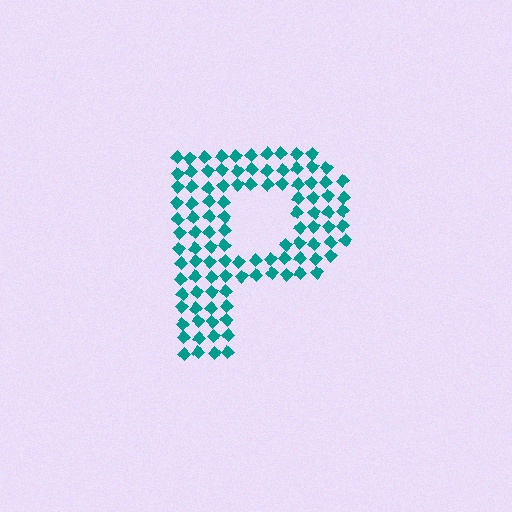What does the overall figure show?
The overall figure shows the letter P.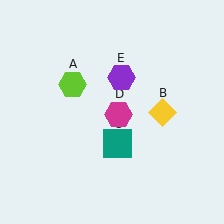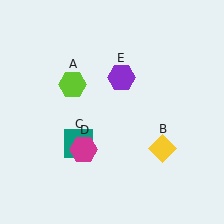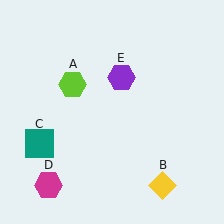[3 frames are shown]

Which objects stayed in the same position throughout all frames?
Lime hexagon (object A) and purple hexagon (object E) remained stationary.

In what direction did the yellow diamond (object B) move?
The yellow diamond (object B) moved down.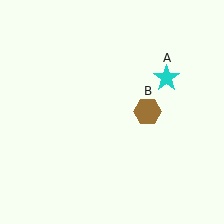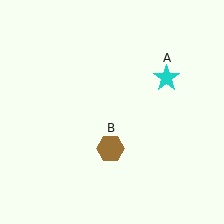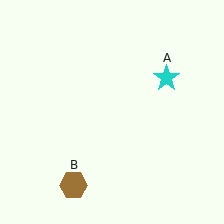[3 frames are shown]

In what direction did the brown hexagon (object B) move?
The brown hexagon (object B) moved down and to the left.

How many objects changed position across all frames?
1 object changed position: brown hexagon (object B).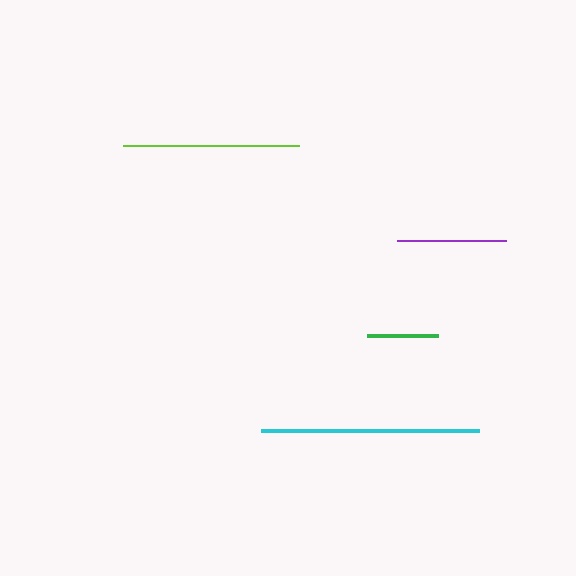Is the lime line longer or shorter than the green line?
The lime line is longer than the green line.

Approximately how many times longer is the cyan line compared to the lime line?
The cyan line is approximately 1.2 times the length of the lime line.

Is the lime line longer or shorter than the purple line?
The lime line is longer than the purple line.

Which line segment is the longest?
The cyan line is the longest at approximately 218 pixels.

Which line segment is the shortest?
The green line is the shortest at approximately 72 pixels.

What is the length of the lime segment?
The lime segment is approximately 176 pixels long.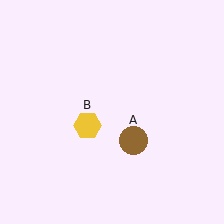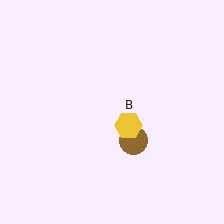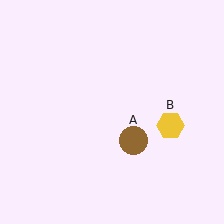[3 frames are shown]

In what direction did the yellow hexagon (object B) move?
The yellow hexagon (object B) moved right.